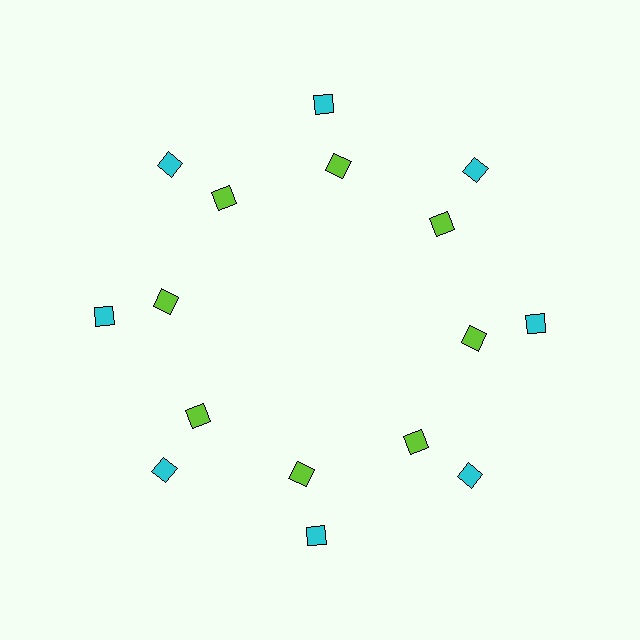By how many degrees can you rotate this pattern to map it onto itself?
The pattern maps onto itself every 45 degrees of rotation.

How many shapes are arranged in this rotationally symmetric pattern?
There are 16 shapes, arranged in 8 groups of 2.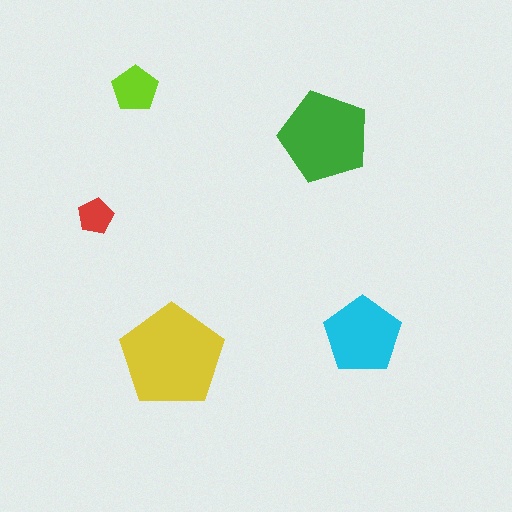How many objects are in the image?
There are 5 objects in the image.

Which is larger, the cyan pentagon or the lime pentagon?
The cyan one.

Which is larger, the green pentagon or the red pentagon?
The green one.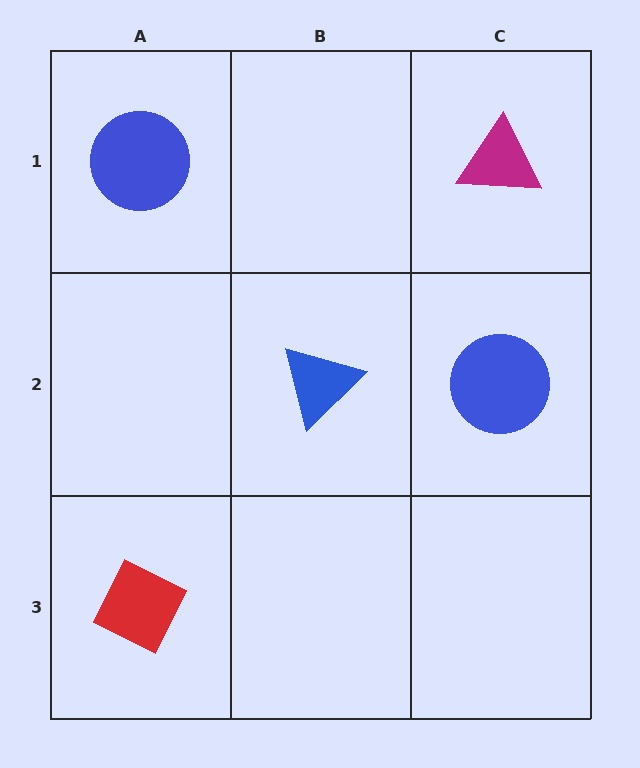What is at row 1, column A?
A blue circle.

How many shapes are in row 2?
2 shapes.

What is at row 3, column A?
A red diamond.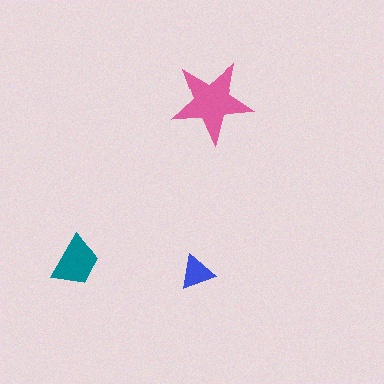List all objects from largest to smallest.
The pink star, the teal trapezoid, the blue triangle.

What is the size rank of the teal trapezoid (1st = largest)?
2nd.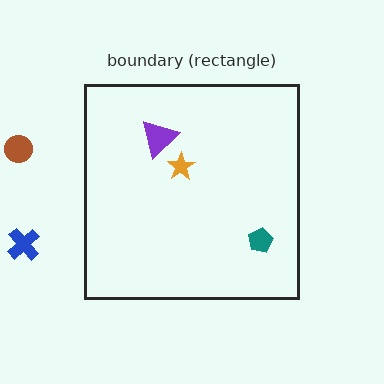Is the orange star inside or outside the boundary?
Inside.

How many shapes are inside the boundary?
3 inside, 2 outside.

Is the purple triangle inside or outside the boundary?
Inside.